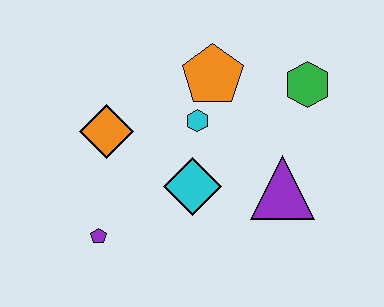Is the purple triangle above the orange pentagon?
No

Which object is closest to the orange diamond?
The cyan hexagon is closest to the orange diamond.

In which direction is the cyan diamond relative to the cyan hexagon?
The cyan diamond is below the cyan hexagon.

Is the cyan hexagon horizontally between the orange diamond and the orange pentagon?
Yes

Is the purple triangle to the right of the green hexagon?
No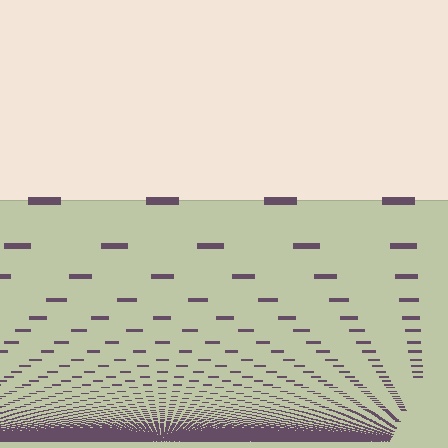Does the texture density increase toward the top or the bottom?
Density increases toward the bottom.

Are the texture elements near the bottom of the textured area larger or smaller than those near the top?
Smaller. The gradient is inverted — elements near the bottom are smaller and denser.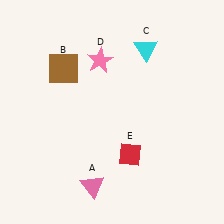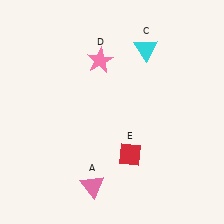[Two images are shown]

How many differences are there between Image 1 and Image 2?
There is 1 difference between the two images.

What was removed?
The brown square (B) was removed in Image 2.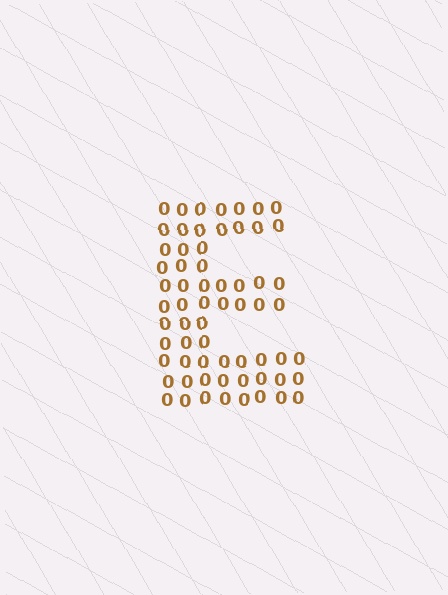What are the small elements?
The small elements are digit 0's.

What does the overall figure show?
The overall figure shows the letter E.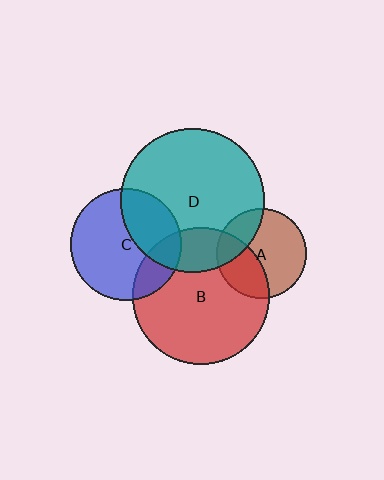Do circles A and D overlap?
Yes.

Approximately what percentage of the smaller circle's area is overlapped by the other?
Approximately 25%.